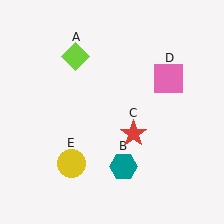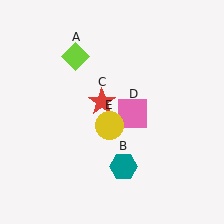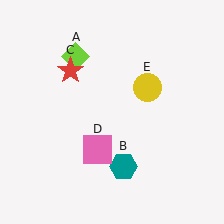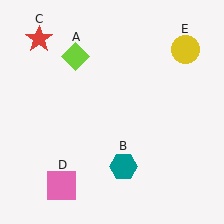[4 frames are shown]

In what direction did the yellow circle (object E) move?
The yellow circle (object E) moved up and to the right.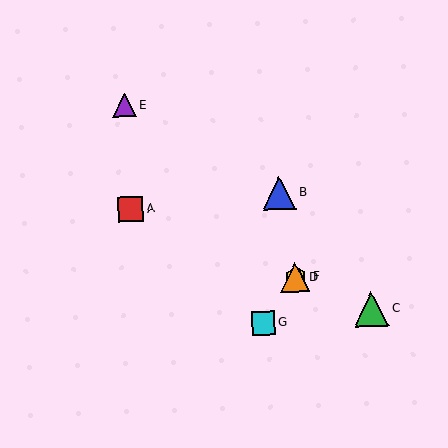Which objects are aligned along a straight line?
Objects A, C, D, F are aligned along a straight line.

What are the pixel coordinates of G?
Object G is at (264, 323).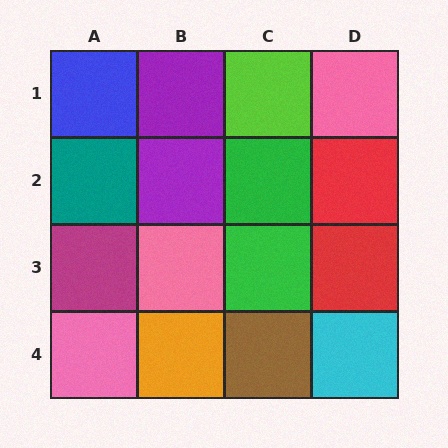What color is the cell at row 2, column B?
Purple.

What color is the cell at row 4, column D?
Cyan.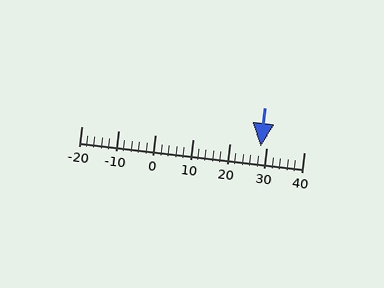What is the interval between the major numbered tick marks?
The major tick marks are spaced 10 units apart.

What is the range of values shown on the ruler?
The ruler shows values from -20 to 40.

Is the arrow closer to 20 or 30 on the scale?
The arrow is closer to 30.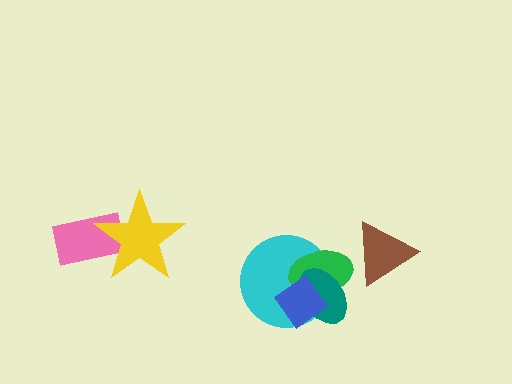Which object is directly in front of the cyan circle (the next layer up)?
The green ellipse is directly in front of the cyan circle.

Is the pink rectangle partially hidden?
Yes, it is partially covered by another shape.